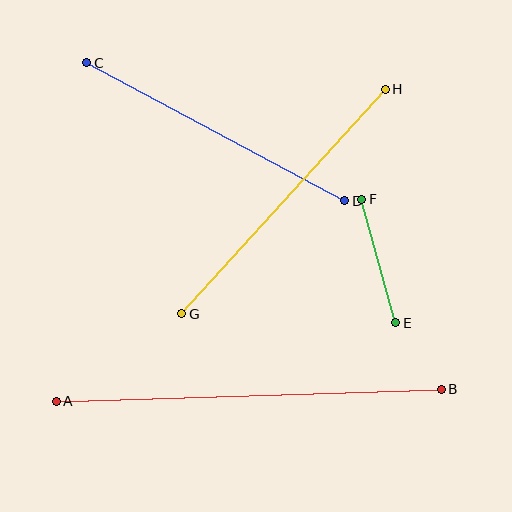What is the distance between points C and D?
The distance is approximately 292 pixels.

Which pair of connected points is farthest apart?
Points A and B are farthest apart.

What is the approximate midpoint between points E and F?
The midpoint is at approximately (379, 261) pixels.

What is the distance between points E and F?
The distance is approximately 128 pixels.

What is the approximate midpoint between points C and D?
The midpoint is at approximately (216, 132) pixels.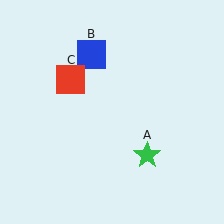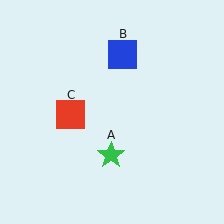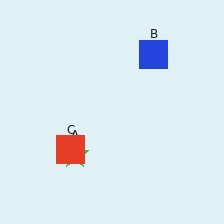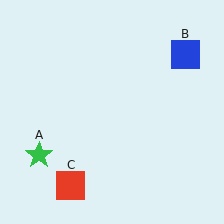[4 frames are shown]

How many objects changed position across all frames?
3 objects changed position: green star (object A), blue square (object B), red square (object C).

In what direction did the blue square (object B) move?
The blue square (object B) moved right.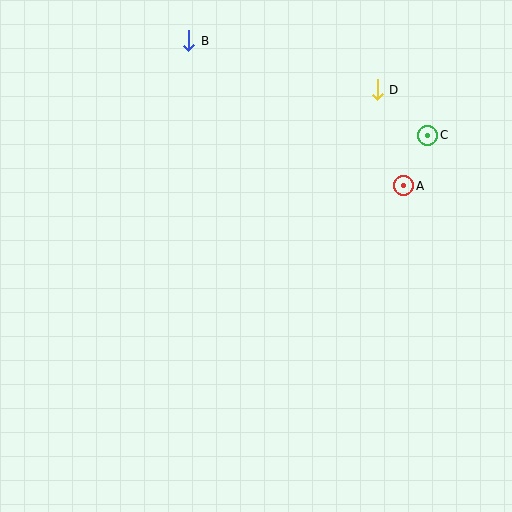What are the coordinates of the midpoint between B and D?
The midpoint between B and D is at (283, 65).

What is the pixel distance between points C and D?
The distance between C and D is 68 pixels.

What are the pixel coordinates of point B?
Point B is at (189, 41).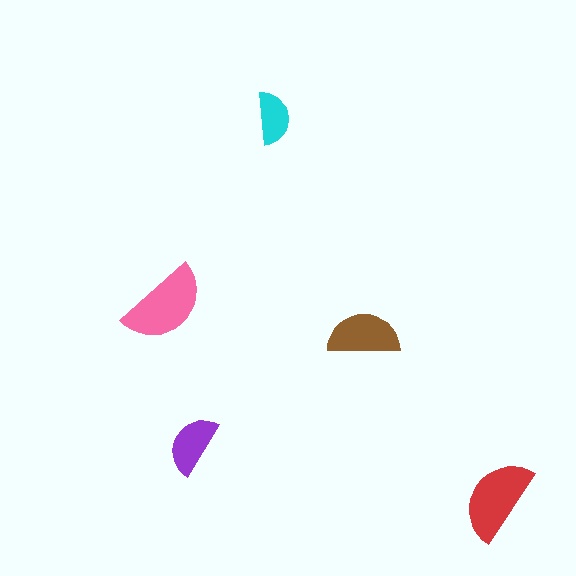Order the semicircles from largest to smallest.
the pink one, the red one, the brown one, the purple one, the cyan one.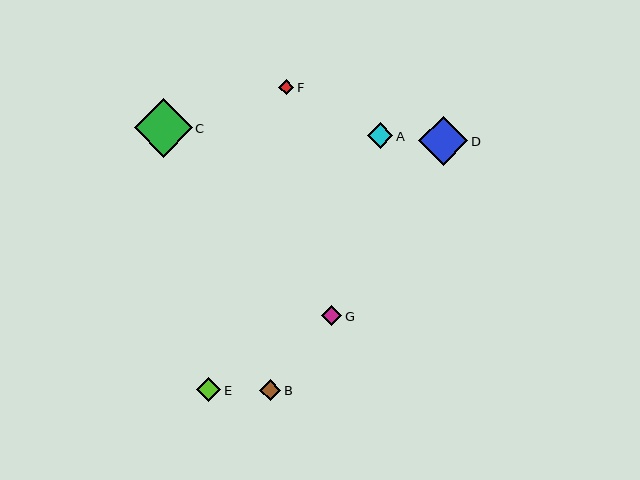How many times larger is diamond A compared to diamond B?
Diamond A is approximately 1.2 times the size of diamond B.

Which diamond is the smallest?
Diamond F is the smallest with a size of approximately 15 pixels.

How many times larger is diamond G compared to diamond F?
Diamond G is approximately 1.3 times the size of diamond F.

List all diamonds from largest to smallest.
From largest to smallest: C, D, A, E, B, G, F.